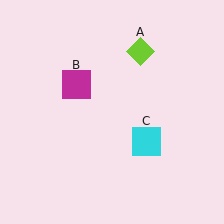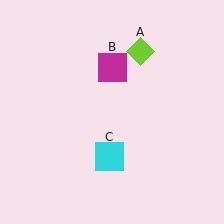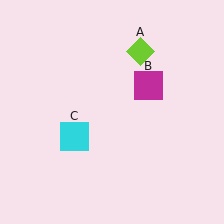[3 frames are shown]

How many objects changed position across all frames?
2 objects changed position: magenta square (object B), cyan square (object C).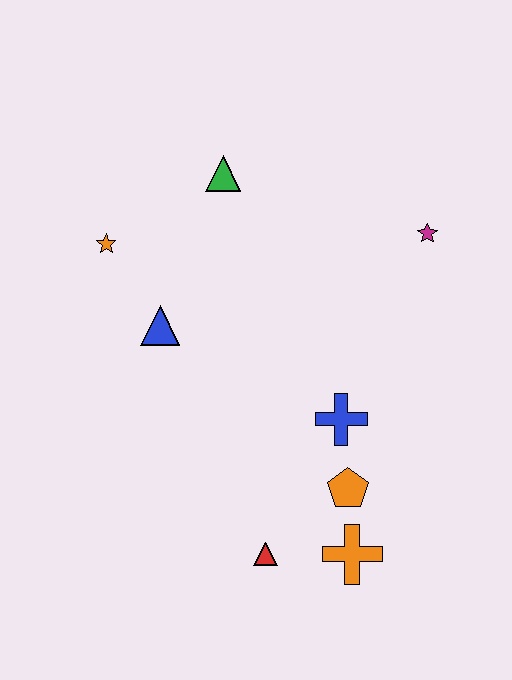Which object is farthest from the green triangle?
The orange cross is farthest from the green triangle.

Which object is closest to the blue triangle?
The orange star is closest to the blue triangle.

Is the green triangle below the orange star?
No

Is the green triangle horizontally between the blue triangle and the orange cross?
Yes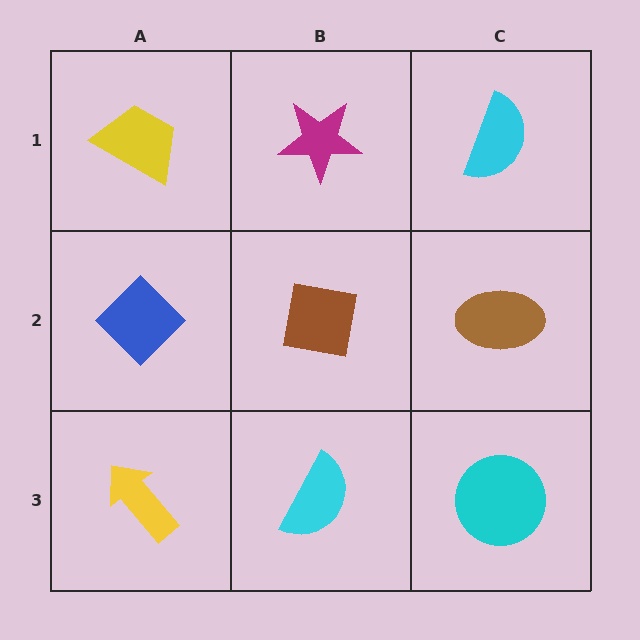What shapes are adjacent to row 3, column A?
A blue diamond (row 2, column A), a cyan semicircle (row 3, column B).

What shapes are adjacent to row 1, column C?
A brown ellipse (row 2, column C), a magenta star (row 1, column B).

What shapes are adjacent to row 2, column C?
A cyan semicircle (row 1, column C), a cyan circle (row 3, column C), a brown square (row 2, column B).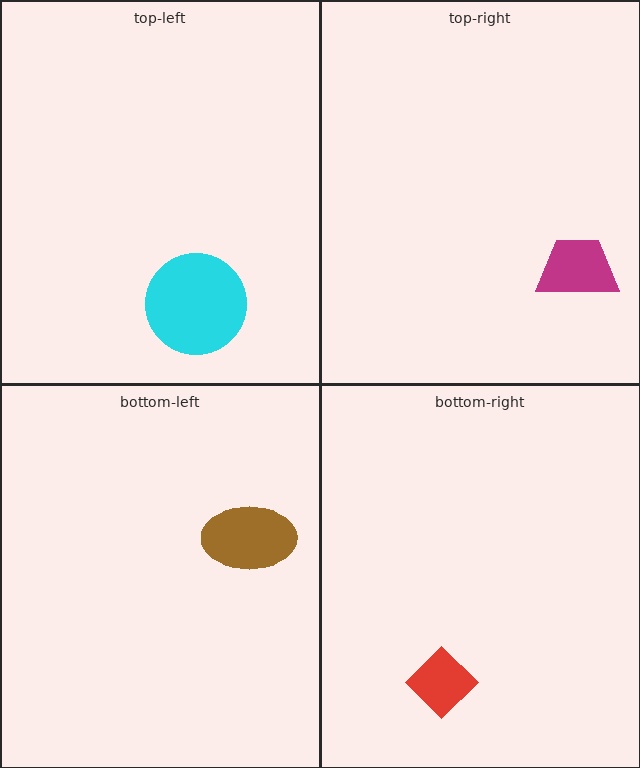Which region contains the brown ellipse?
The bottom-left region.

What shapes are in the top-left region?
The cyan circle.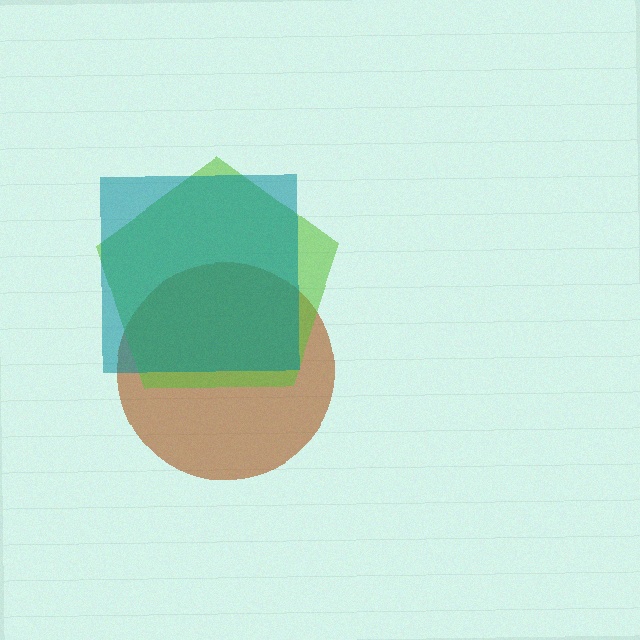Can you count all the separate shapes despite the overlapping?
Yes, there are 3 separate shapes.